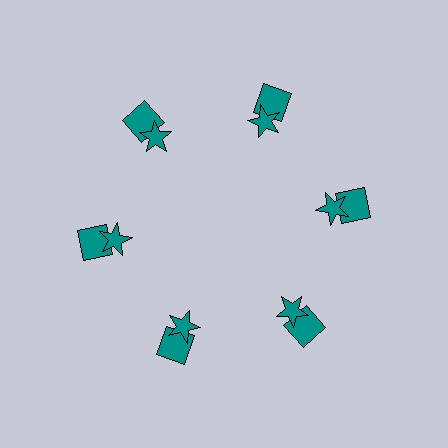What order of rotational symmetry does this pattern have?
This pattern has 6-fold rotational symmetry.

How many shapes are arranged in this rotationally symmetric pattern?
There are 12 shapes, arranged in 6 groups of 2.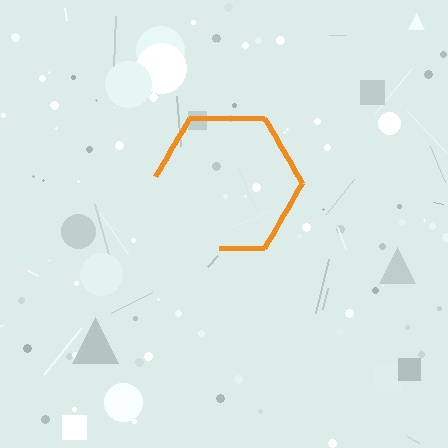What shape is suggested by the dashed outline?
The dashed outline suggests a hexagon.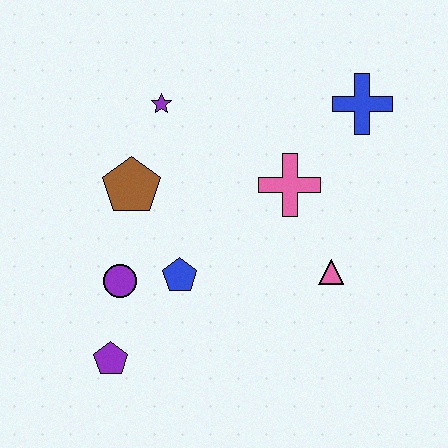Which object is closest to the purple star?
The brown pentagon is closest to the purple star.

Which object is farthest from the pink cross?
The purple pentagon is farthest from the pink cross.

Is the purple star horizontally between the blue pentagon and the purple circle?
Yes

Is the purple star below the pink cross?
No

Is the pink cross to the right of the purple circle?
Yes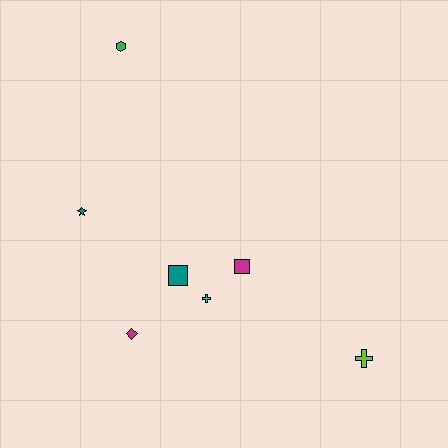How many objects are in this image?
There are 7 objects.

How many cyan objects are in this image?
There is 1 cyan object.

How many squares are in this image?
There are 2 squares.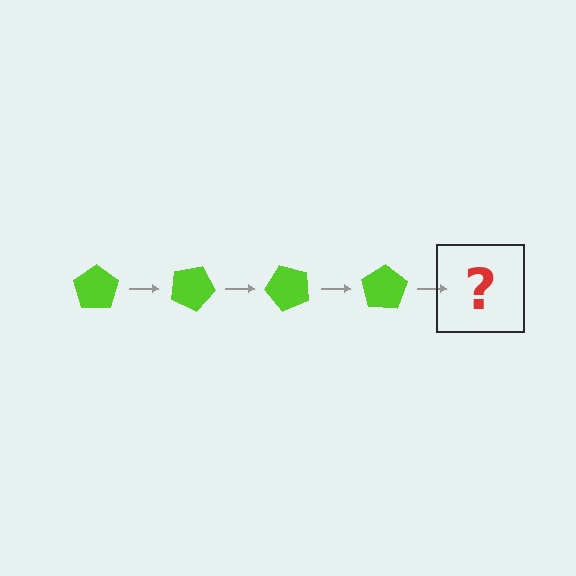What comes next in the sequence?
The next element should be a lime pentagon rotated 100 degrees.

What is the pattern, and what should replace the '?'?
The pattern is that the pentagon rotates 25 degrees each step. The '?' should be a lime pentagon rotated 100 degrees.